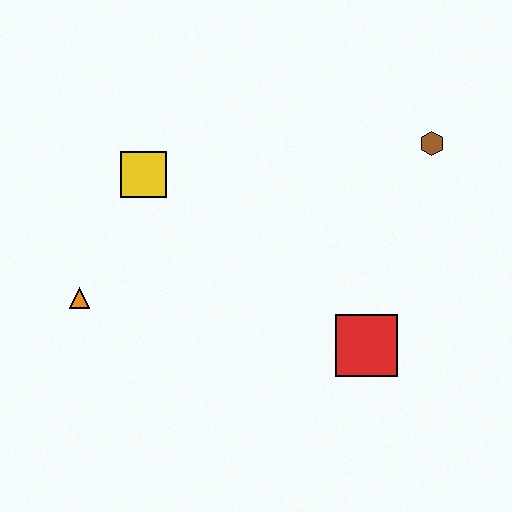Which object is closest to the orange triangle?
The yellow square is closest to the orange triangle.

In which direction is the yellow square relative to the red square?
The yellow square is to the left of the red square.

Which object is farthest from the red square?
The orange triangle is farthest from the red square.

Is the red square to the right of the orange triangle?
Yes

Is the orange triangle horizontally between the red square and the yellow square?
No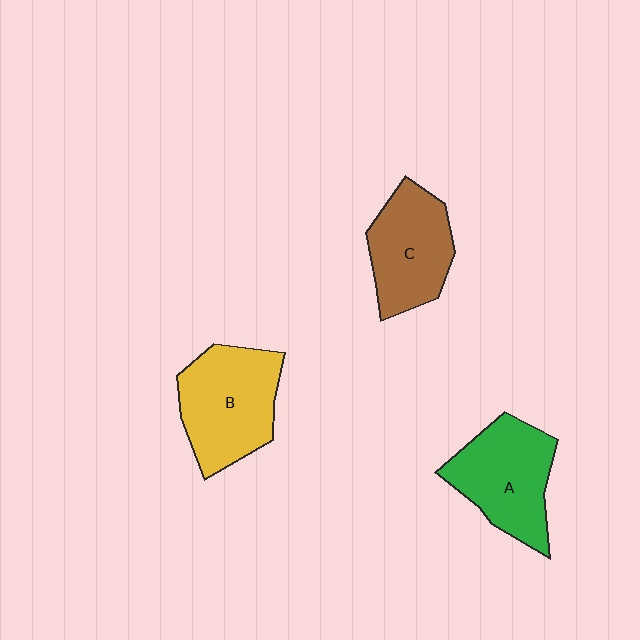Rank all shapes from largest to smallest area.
From largest to smallest: B (yellow), A (green), C (brown).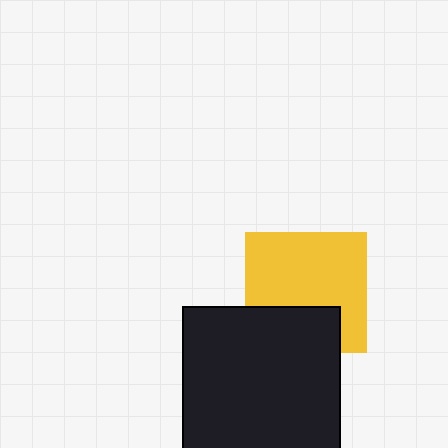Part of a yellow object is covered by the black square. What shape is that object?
It is a square.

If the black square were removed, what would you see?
You would see the complete yellow square.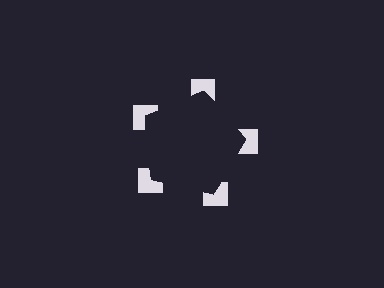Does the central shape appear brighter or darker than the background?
It typically appears slightly darker than the background, even though no actual brightness change is drawn.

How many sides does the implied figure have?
5 sides.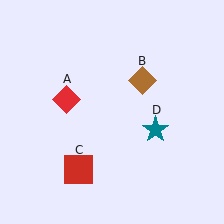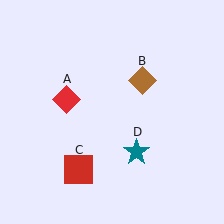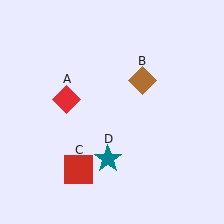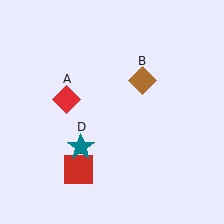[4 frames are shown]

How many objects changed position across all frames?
1 object changed position: teal star (object D).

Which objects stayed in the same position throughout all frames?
Red diamond (object A) and brown diamond (object B) and red square (object C) remained stationary.